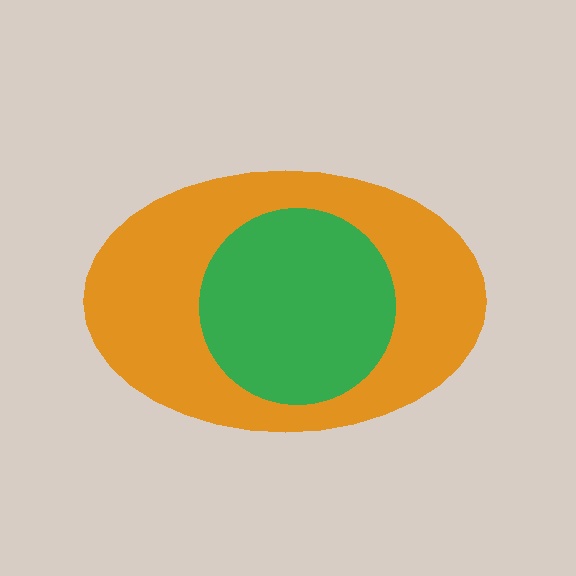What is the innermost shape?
The green circle.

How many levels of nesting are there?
2.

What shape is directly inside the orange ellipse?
The green circle.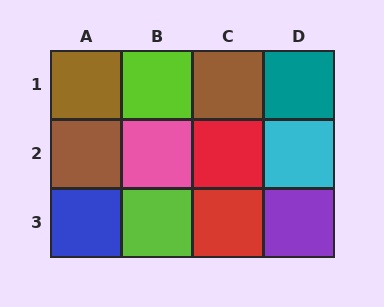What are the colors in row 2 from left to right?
Brown, pink, red, cyan.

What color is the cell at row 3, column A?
Blue.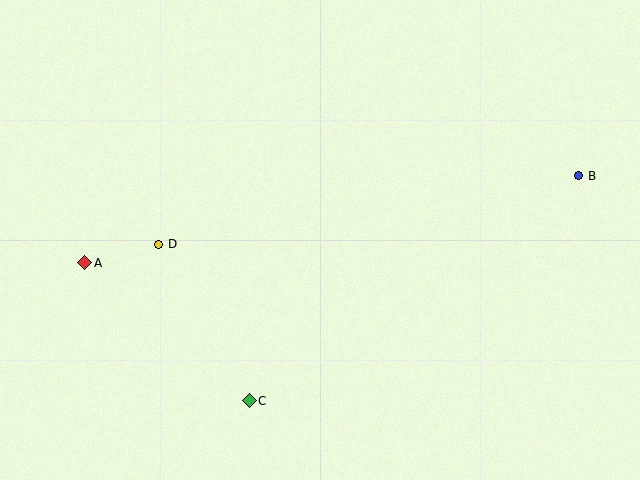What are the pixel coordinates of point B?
Point B is at (579, 176).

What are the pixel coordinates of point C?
Point C is at (249, 401).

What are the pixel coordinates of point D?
Point D is at (159, 245).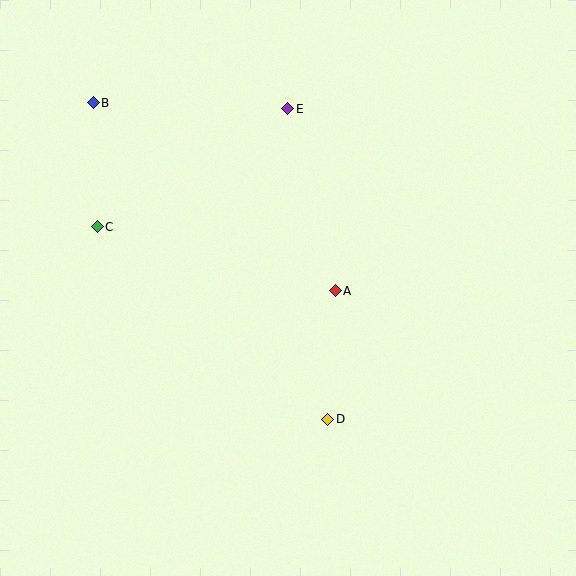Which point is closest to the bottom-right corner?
Point D is closest to the bottom-right corner.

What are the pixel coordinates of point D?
Point D is at (328, 419).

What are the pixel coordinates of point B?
Point B is at (93, 103).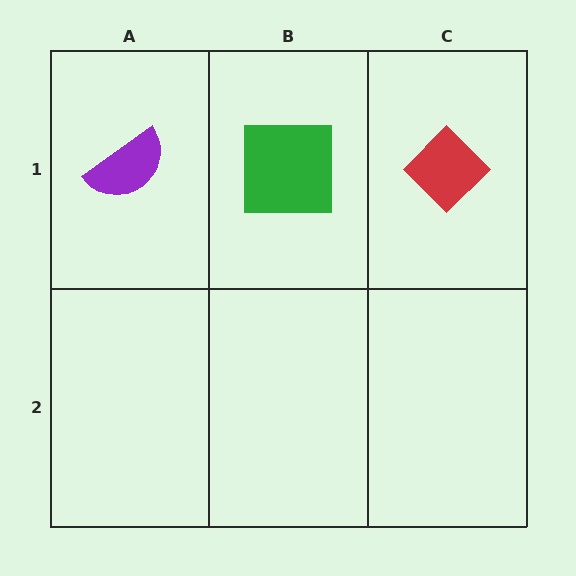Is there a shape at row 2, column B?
No, that cell is empty.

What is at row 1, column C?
A red diamond.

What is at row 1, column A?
A purple semicircle.